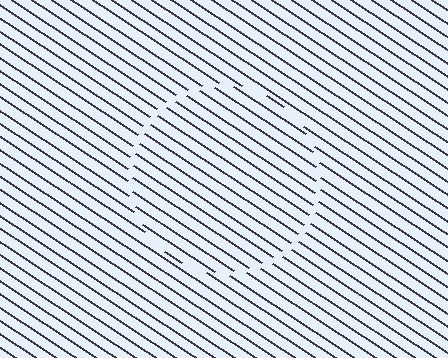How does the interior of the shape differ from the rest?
The interior of the shape contains the same grating, shifted by half a period — the contour is defined by the phase discontinuity where line-ends from the inner and outer gratings abut.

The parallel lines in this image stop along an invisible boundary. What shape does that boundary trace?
An illusory circle. The interior of the shape contains the same grating, shifted by half a period — the contour is defined by the phase discontinuity where line-ends from the inner and outer gratings abut.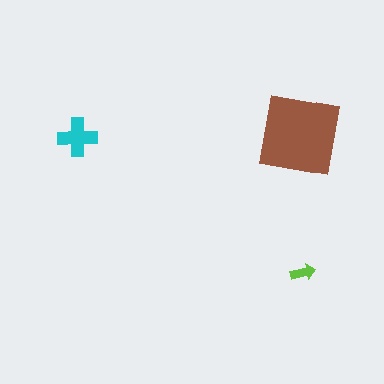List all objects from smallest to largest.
The lime arrow, the cyan cross, the brown square.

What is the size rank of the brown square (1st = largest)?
1st.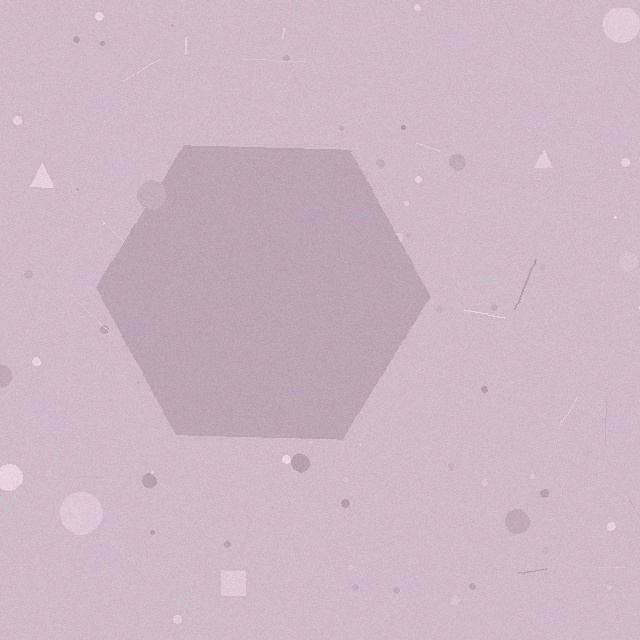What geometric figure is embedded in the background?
A hexagon is embedded in the background.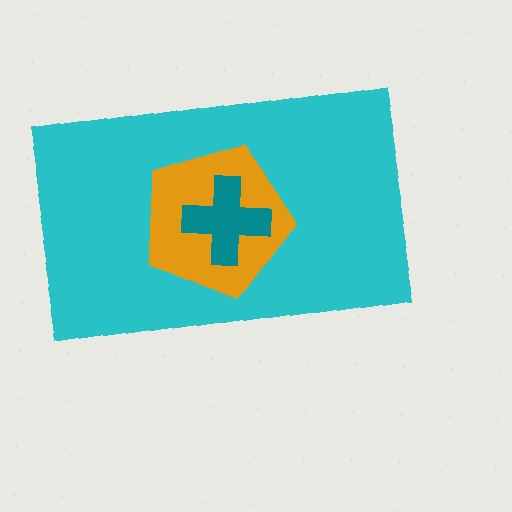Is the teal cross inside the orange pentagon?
Yes.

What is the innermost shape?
The teal cross.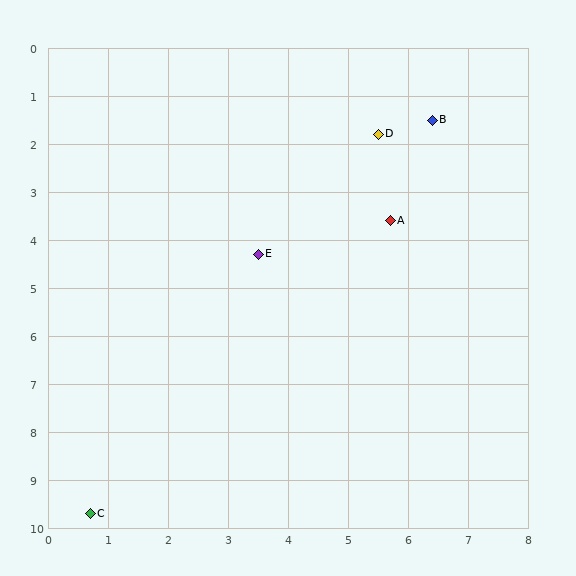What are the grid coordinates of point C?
Point C is at approximately (0.7, 9.7).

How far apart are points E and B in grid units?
Points E and B are about 4.0 grid units apart.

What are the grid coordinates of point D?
Point D is at approximately (5.5, 1.8).